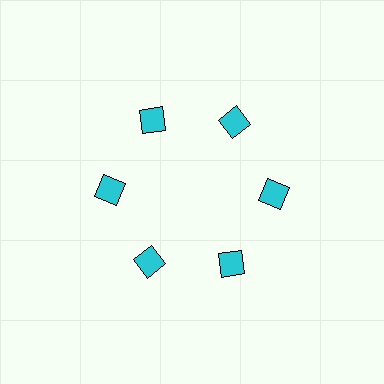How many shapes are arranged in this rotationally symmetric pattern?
There are 6 shapes, arranged in 6 groups of 1.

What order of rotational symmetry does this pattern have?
This pattern has 6-fold rotational symmetry.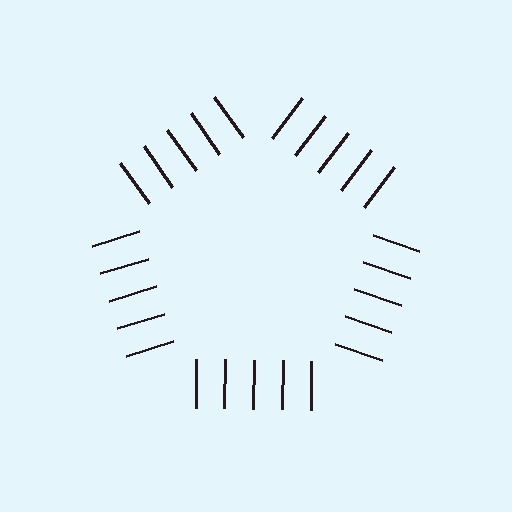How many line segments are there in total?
25 — 5 along each of the 5 edges.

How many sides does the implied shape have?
5 sides — the line-ends trace a pentagon.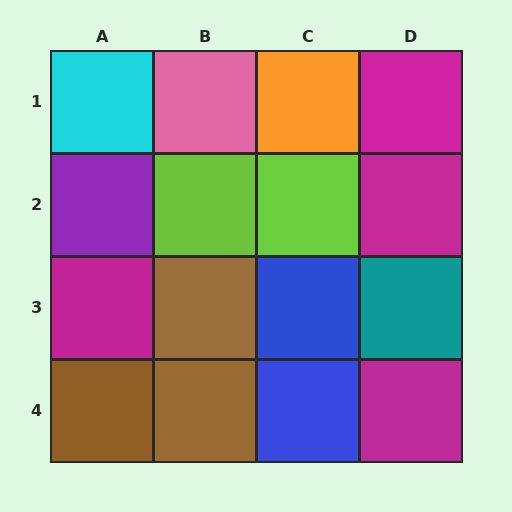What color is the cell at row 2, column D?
Magenta.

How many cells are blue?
2 cells are blue.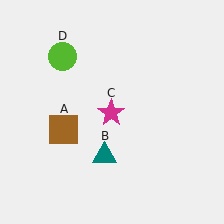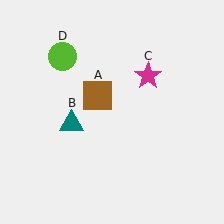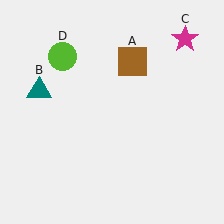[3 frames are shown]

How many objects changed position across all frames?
3 objects changed position: brown square (object A), teal triangle (object B), magenta star (object C).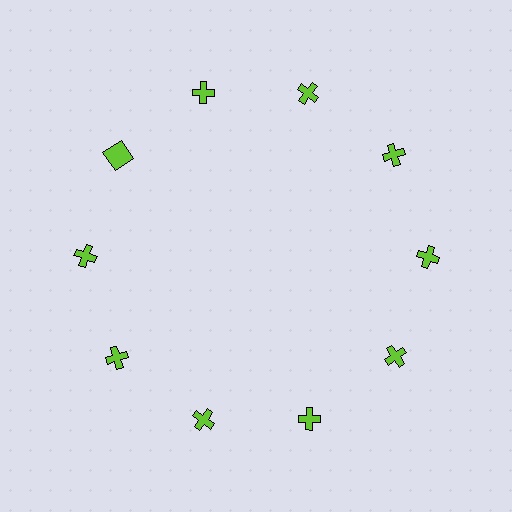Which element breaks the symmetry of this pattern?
The lime square at roughly the 10 o'clock position breaks the symmetry. All other shapes are lime crosses.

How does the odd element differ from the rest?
It has a different shape: square instead of cross.